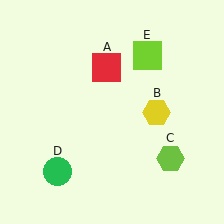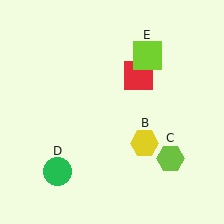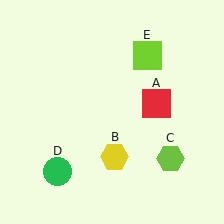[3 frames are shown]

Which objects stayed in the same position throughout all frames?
Lime hexagon (object C) and green circle (object D) and lime square (object E) remained stationary.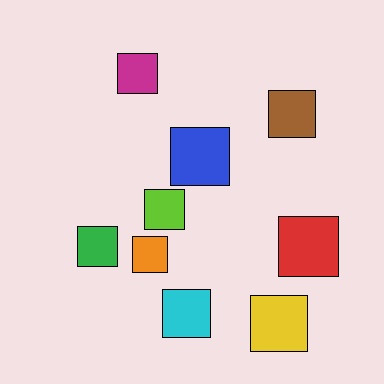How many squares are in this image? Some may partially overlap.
There are 9 squares.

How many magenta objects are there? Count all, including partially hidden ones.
There is 1 magenta object.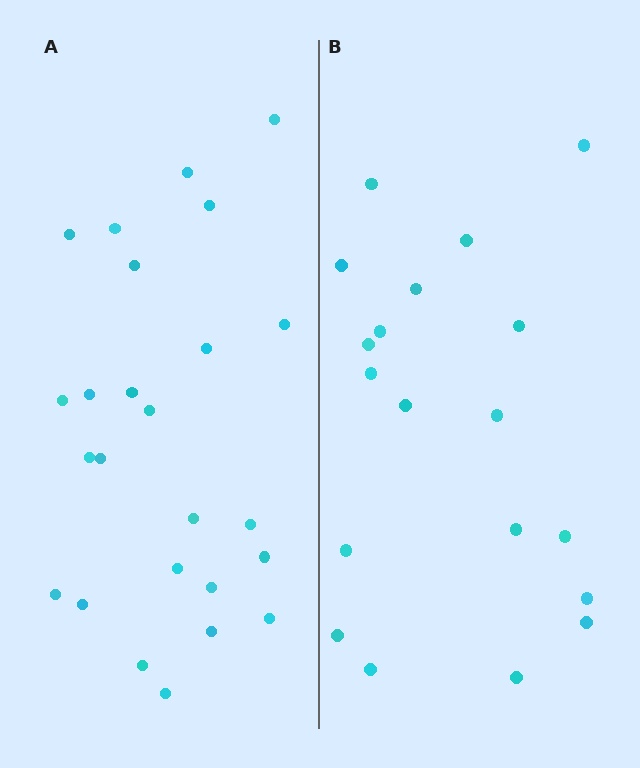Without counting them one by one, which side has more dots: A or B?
Region A (the left region) has more dots.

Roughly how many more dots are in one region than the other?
Region A has about 6 more dots than region B.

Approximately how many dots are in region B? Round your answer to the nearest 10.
About 20 dots. (The exact count is 19, which rounds to 20.)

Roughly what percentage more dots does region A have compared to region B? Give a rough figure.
About 30% more.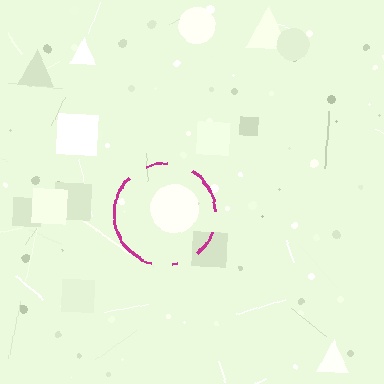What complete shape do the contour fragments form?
The contour fragments form a circle.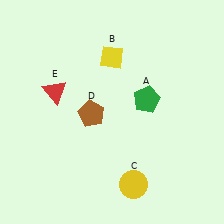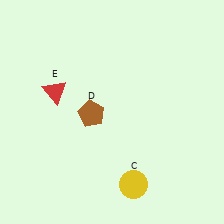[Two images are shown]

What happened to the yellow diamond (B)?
The yellow diamond (B) was removed in Image 2. It was in the top-left area of Image 1.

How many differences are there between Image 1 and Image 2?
There are 2 differences between the two images.